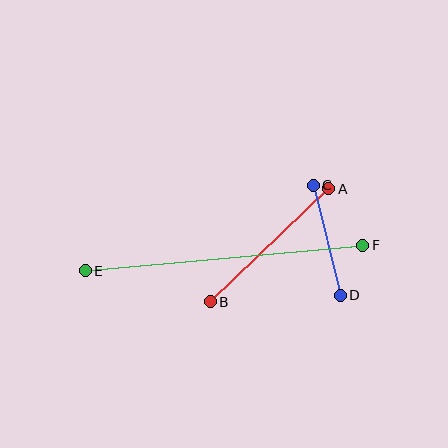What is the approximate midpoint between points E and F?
The midpoint is at approximately (224, 258) pixels.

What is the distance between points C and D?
The distance is approximately 113 pixels.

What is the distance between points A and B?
The distance is approximately 164 pixels.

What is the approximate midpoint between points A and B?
The midpoint is at approximately (270, 245) pixels.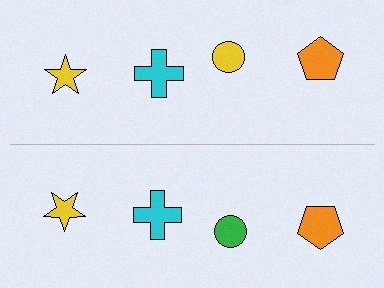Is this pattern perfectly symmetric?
No, the pattern is not perfectly symmetric. The green circle on the bottom side breaks the symmetry — its mirror counterpart is yellow.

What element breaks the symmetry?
The green circle on the bottom side breaks the symmetry — its mirror counterpart is yellow.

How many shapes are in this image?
There are 8 shapes in this image.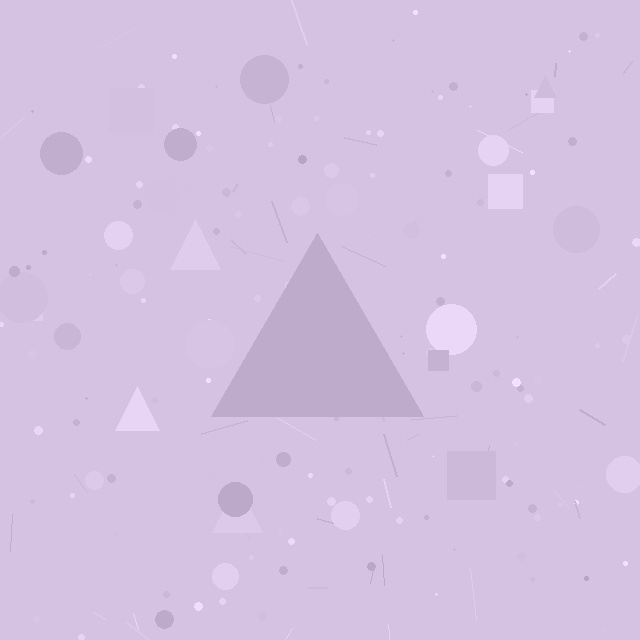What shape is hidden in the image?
A triangle is hidden in the image.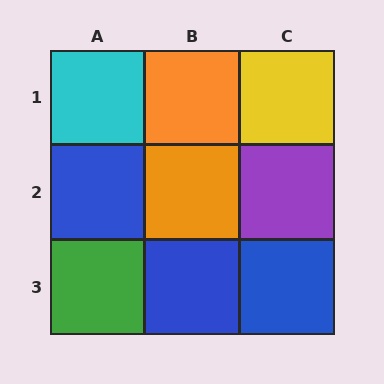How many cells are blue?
3 cells are blue.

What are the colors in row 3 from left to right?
Green, blue, blue.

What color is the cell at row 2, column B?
Orange.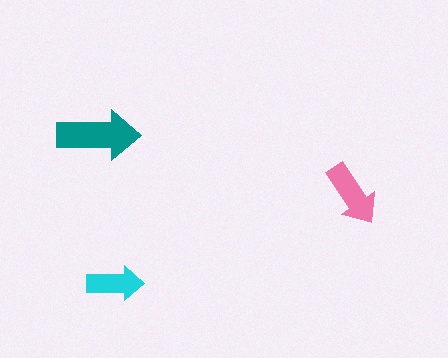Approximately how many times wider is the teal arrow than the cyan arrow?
About 1.5 times wider.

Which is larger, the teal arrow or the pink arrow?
The teal one.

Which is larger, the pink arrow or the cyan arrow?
The pink one.